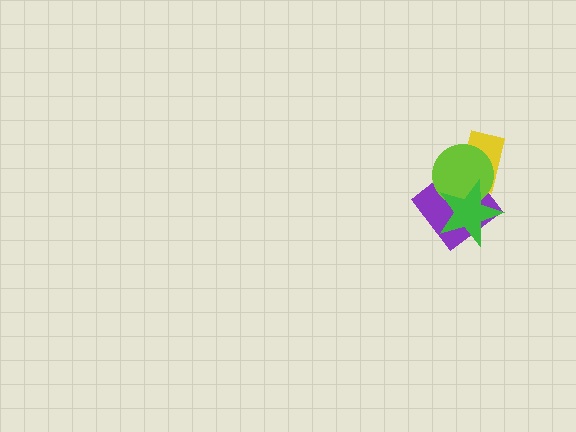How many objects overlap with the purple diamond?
3 objects overlap with the purple diamond.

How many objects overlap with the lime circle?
3 objects overlap with the lime circle.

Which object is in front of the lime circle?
The green star is in front of the lime circle.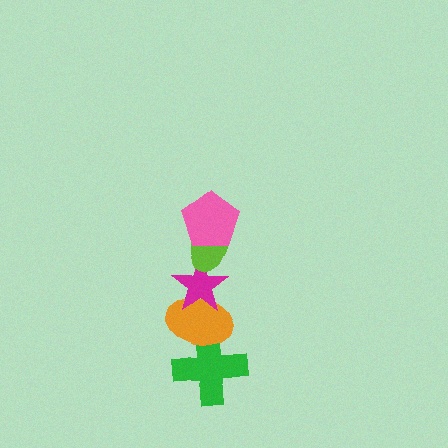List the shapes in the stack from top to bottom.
From top to bottom: the pink pentagon, the lime ellipse, the magenta star, the orange ellipse, the green cross.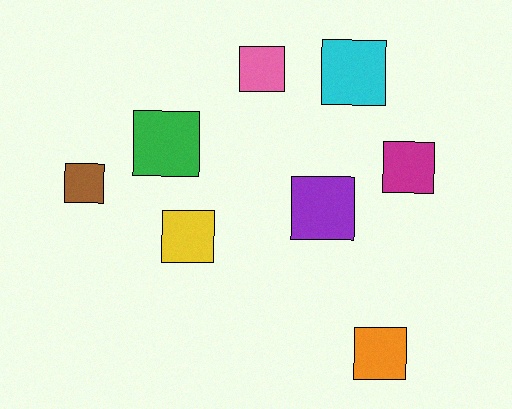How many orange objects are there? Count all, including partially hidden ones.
There is 1 orange object.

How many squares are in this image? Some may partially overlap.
There are 8 squares.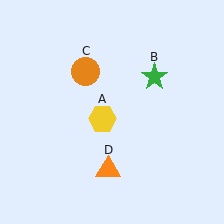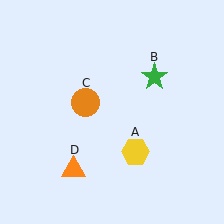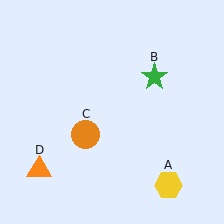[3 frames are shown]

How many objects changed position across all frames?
3 objects changed position: yellow hexagon (object A), orange circle (object C), orange triangle (object D).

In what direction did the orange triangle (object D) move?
The orange triangle (object D) moved left.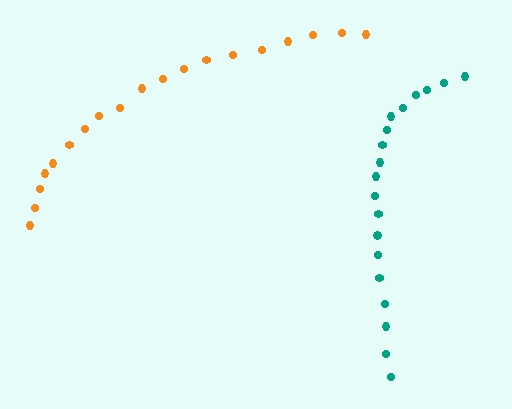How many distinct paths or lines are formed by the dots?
There are 2 distinct paths.